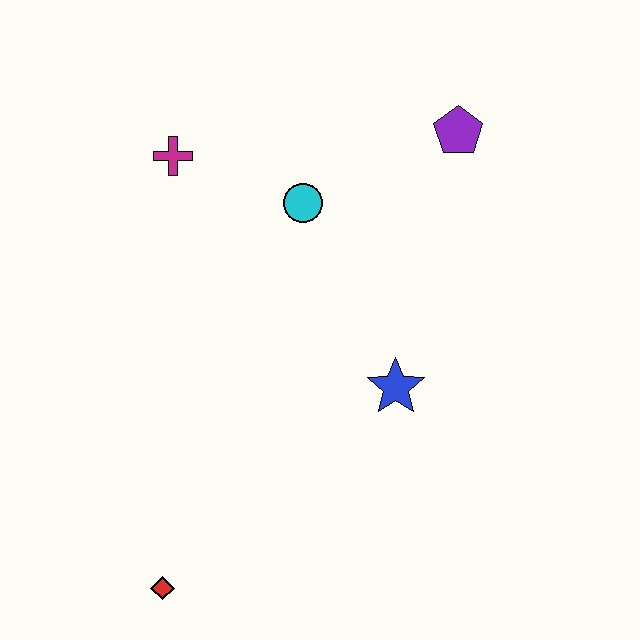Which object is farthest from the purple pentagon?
The red diamond is farthest from the purple pentagon.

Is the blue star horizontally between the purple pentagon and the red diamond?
Yes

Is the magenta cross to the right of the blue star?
No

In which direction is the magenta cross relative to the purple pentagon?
The magenta cross is to the left of the purple pentagon.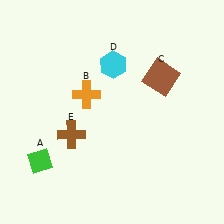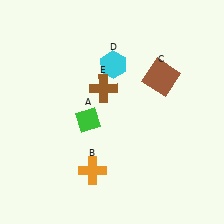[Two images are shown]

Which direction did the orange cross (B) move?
The orange cross (B) moved down.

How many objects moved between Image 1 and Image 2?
3 objects moved between the two images.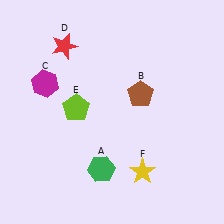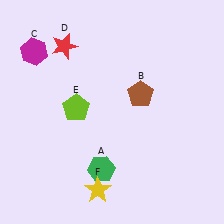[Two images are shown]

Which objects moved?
The objects that moved are: the magenta hexagon (C), the yellow star (F).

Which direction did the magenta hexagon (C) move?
The magenta hexagon (C) moved up.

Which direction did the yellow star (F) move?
The yellow star (F) moved left.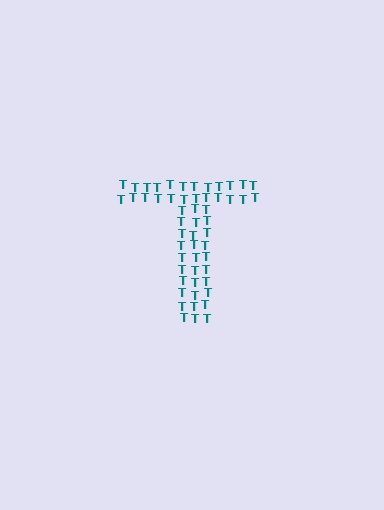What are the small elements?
The small elements are letter T's.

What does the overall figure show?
The overall figure shows the letter T.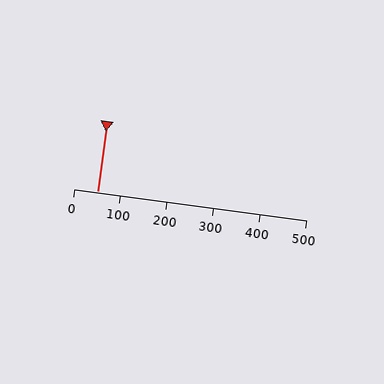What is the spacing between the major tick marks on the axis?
The major ticks are spaced 100 apart.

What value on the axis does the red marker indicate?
The marker indicates approximately 50.